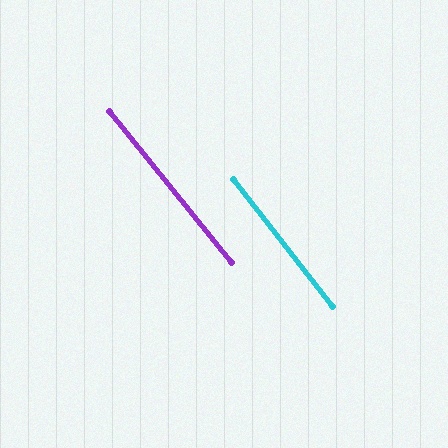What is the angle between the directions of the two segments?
Approximately 1 degree.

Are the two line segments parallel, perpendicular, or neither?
Parallel — their directions differ by only 1.0°.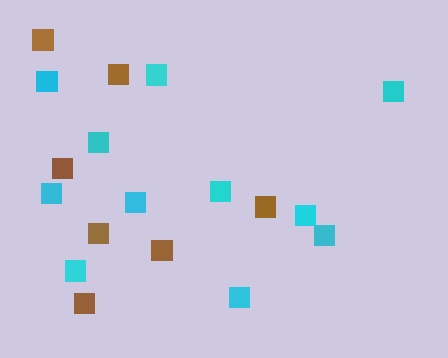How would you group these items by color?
There are 2 groups: one group of brown squares (7) and one group of cyan squares (11).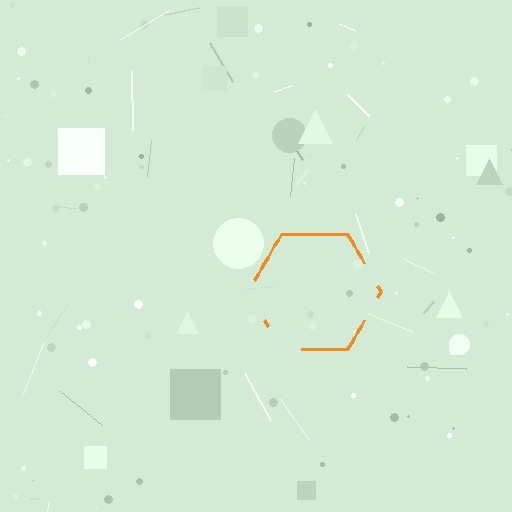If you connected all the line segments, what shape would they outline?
They would outline a hexagon.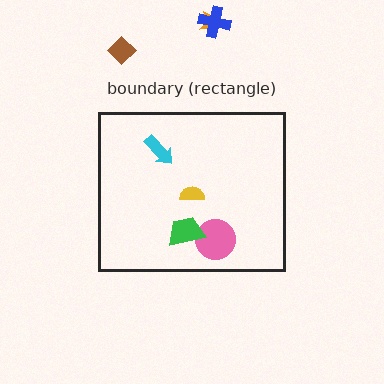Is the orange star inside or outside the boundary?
Outside.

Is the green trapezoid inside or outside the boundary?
Inside.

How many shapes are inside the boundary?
4 inside, 3 outside.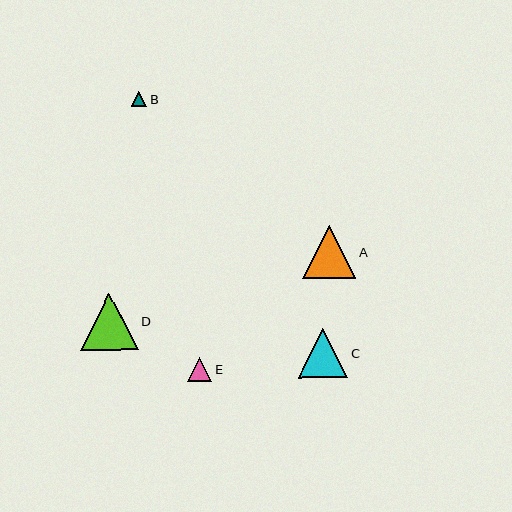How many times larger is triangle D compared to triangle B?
Triangle D is approximately 3.7 times the size of triangle B.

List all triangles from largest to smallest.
From largest to smallest: D, A, C, E, B.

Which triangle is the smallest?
Triangle B is the smallest with a size of approximately 15 pixels.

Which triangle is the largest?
Triangle D is the largest with a size of approximately 58 pixels.